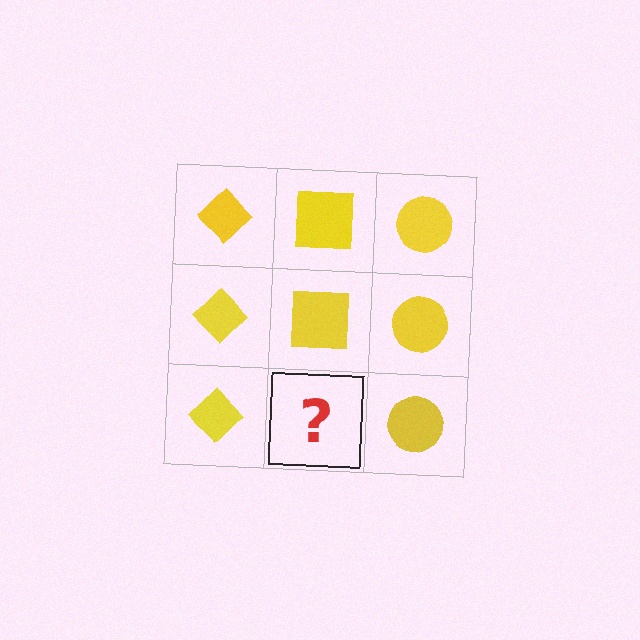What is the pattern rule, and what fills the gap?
The rule is that each column has a consistent shape. The gap should be filled with a yellow square.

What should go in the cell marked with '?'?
The missing cell should contain a yellow square.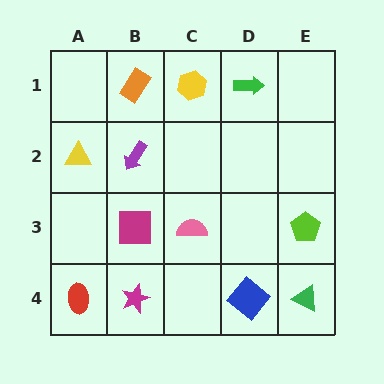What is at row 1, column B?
An orange rectangle.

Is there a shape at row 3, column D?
No, that cell is empty.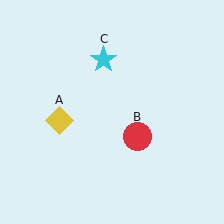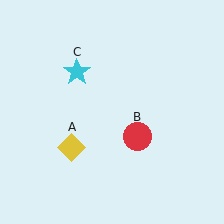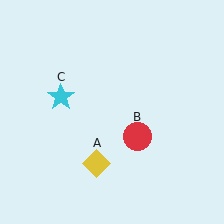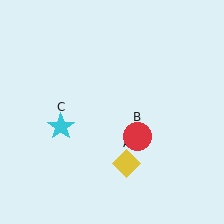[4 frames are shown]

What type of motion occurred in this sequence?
The yellow diamond (object A), cyan star (object C) rotated counterclockwise around the center of the scene.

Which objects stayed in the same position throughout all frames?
Red circle (object B) remained stationary.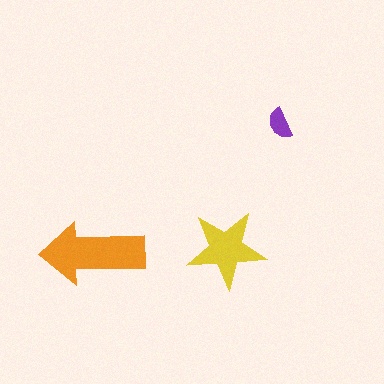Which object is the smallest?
The purple semicircle.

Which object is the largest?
The orange arrow.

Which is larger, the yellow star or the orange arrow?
The orange arrow.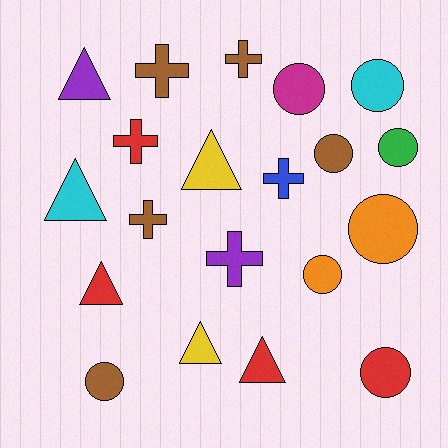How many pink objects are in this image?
There are no pink objects.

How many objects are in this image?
There are 20 objects.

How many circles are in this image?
There are 8 circles.